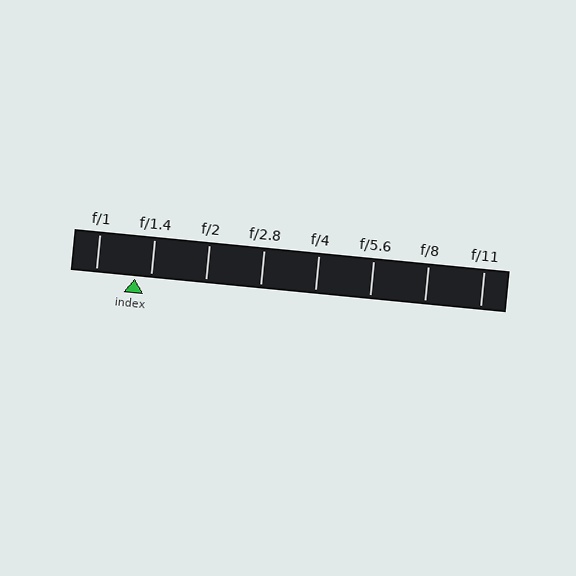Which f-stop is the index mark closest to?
The index mark is closest to f/1.4.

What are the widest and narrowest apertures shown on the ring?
The widest aperture shown is f/1 and the narrowest is f/11.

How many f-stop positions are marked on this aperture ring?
There are 8 f-stop positions marked.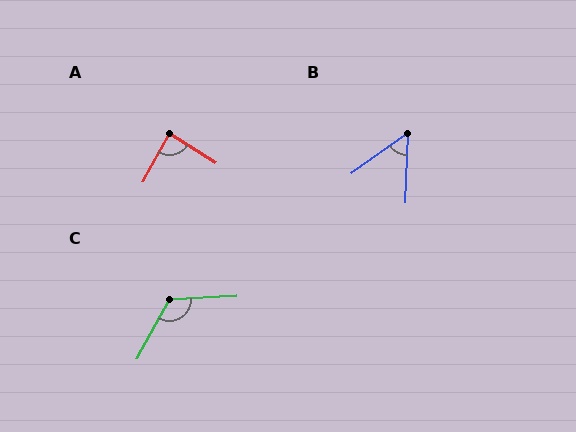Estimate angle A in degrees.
Approximately 87 degrees.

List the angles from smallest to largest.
B (52°), A (87°), C (122°).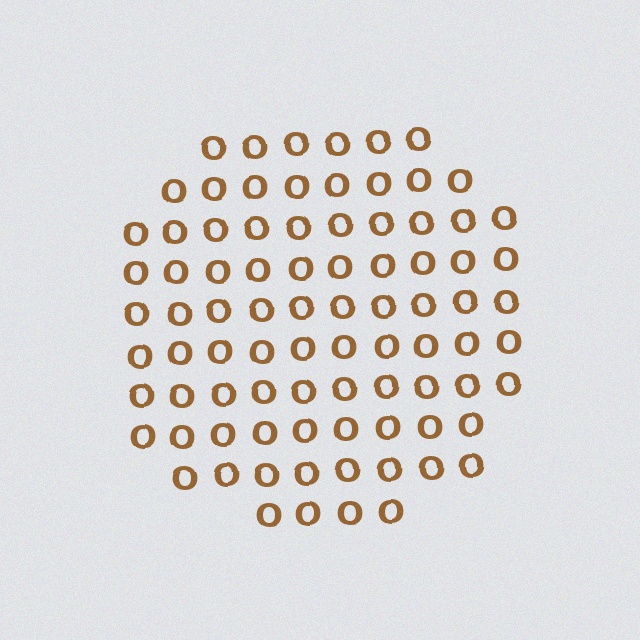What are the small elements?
The small elements are letter O's.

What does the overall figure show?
The overall figure shows a circle.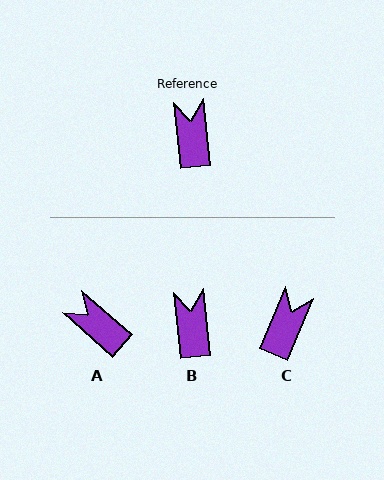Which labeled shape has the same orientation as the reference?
B.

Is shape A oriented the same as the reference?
No, it is off by about 42 degrees.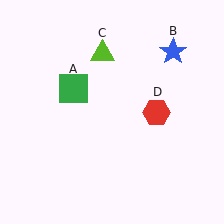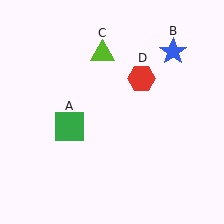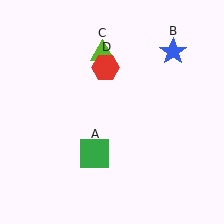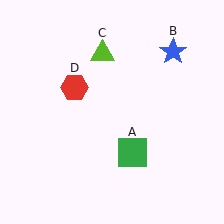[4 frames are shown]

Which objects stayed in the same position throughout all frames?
Blue star (object B) and lime triangle (object C) remained stationary.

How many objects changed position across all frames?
2 objects changed position: green square (object A), red hexagon (object D).